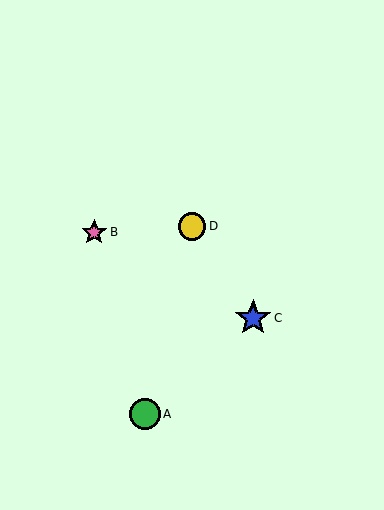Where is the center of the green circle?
The center of the green circle is at (145, 414).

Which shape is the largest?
The blue star (labeled C) is the largest.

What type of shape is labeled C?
Shape C is a blue star.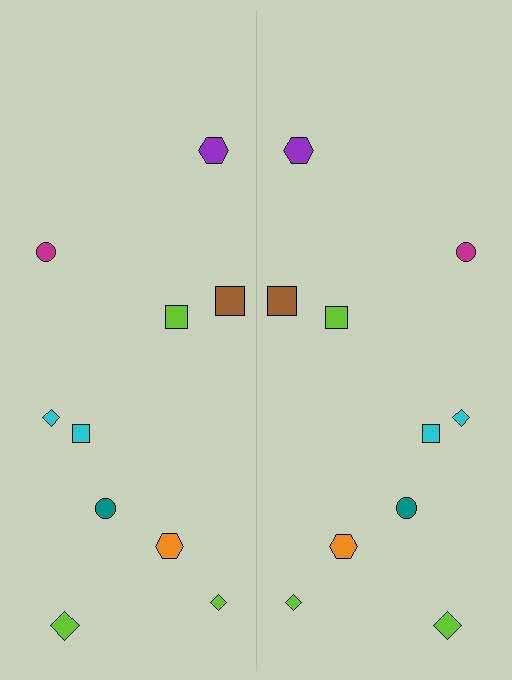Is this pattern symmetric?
Yes, this pattern has bilateral (reflection) symmetry.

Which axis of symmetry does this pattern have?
The pattern has a vertical axis of symmetry running through the center of the image.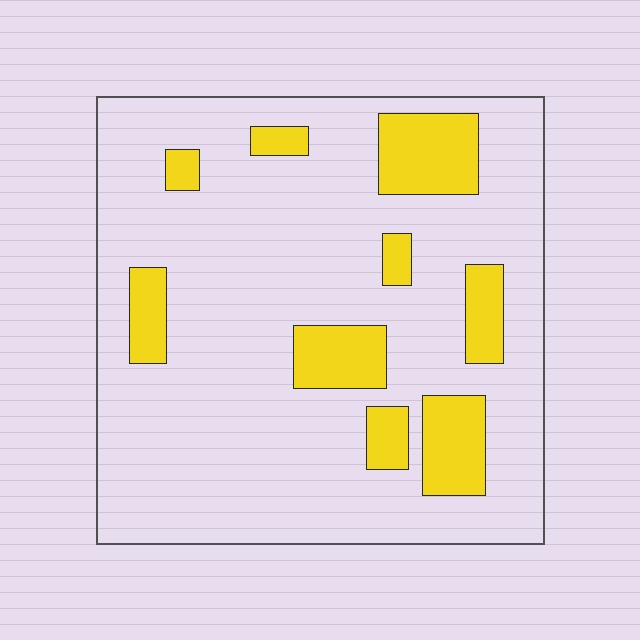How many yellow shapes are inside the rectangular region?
9.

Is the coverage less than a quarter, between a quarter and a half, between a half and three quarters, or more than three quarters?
Less than a quarter.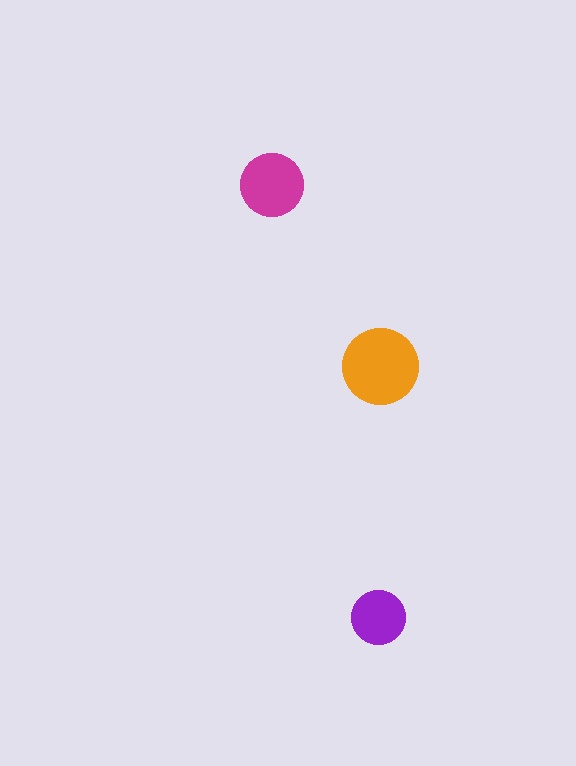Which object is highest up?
The magenta circle is topmost.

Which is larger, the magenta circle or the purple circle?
The magenta one.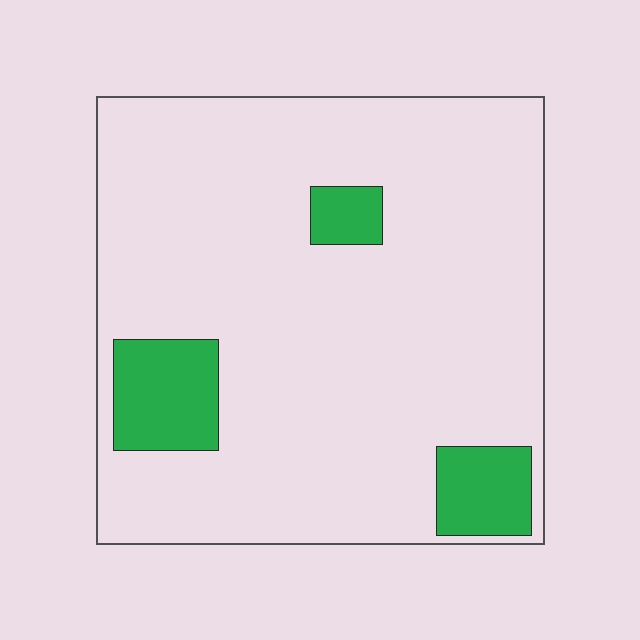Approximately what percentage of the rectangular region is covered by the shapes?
Approximately 10%.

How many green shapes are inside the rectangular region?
3.